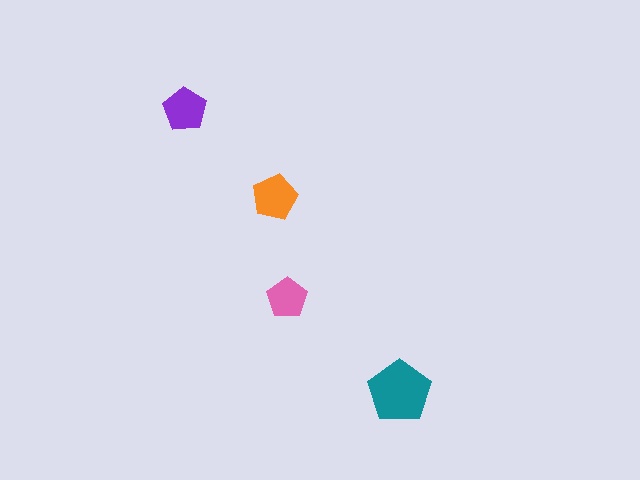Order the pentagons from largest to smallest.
the teal one, the orange one, the purple one, the pink one.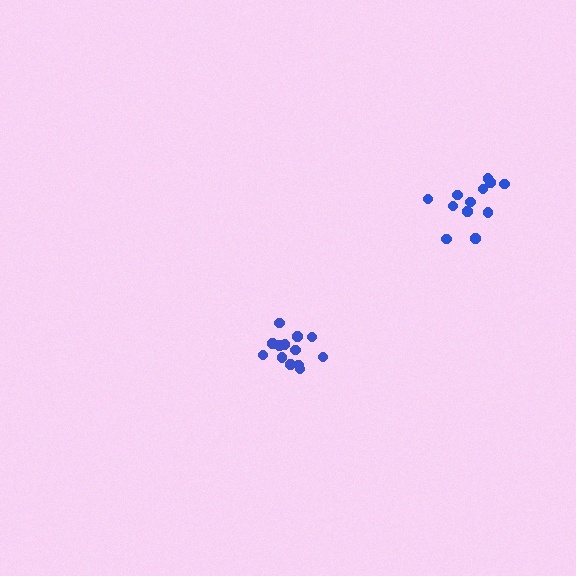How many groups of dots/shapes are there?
There are 2 groups.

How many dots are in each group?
Group 1: 12 dots, Group 2: 13 dots (25 total).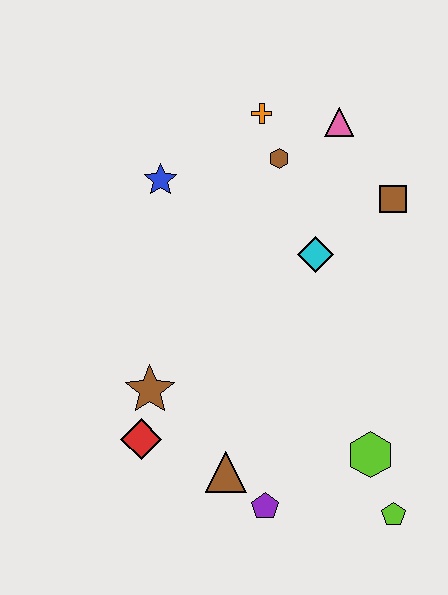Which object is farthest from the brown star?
The pink triangle is farthest from the brown star.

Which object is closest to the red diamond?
The brown star is closest to the red diamond.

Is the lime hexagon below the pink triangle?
Yes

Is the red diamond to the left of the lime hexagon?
Yes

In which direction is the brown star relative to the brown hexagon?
The brown star is below the brown hexagon.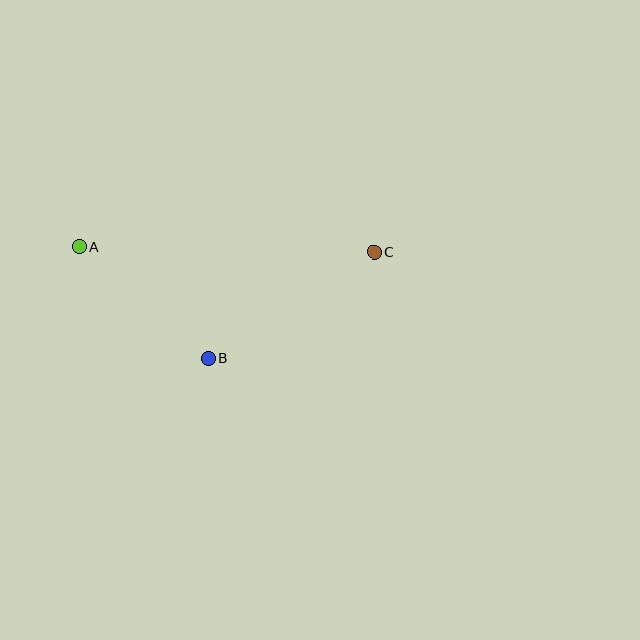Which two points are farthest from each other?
Points A and C are farthest from each other.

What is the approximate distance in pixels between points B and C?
The distance between B and C is approximately 197 pixels.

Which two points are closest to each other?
Points A and B are closest to each other.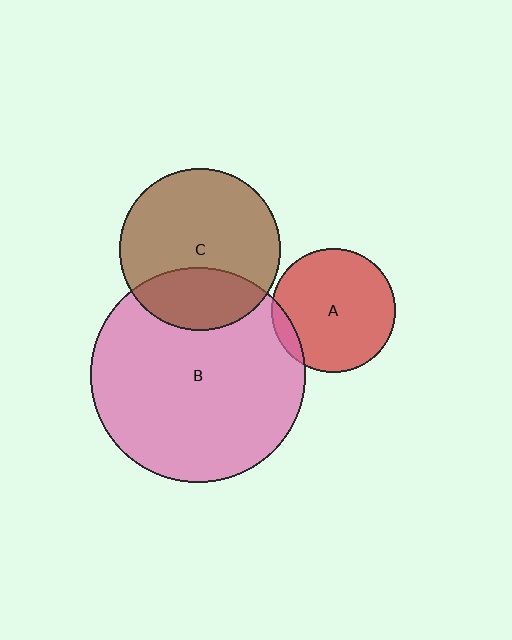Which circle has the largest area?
Circle B (pink).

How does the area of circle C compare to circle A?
Approximately 1.7 times.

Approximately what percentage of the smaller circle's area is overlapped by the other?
Approximately 30%.